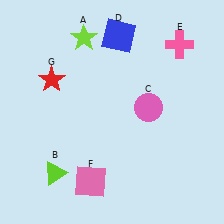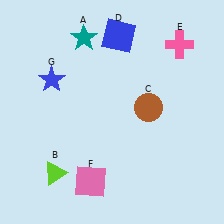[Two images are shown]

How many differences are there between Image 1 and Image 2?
There are 3 differences between the two images.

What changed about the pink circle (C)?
In Image 1, C is pink. In Image 2, it changed to brown.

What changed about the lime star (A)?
In Image 1, A is lime. In Image 2, it changed to teal.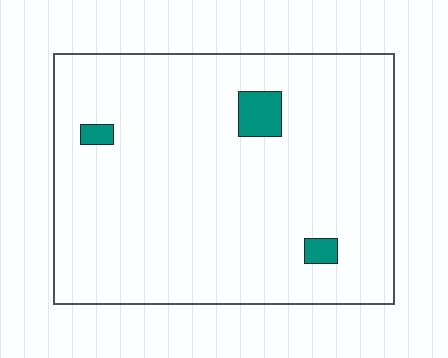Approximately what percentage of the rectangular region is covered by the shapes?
Approximately 5%.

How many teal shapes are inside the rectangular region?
3.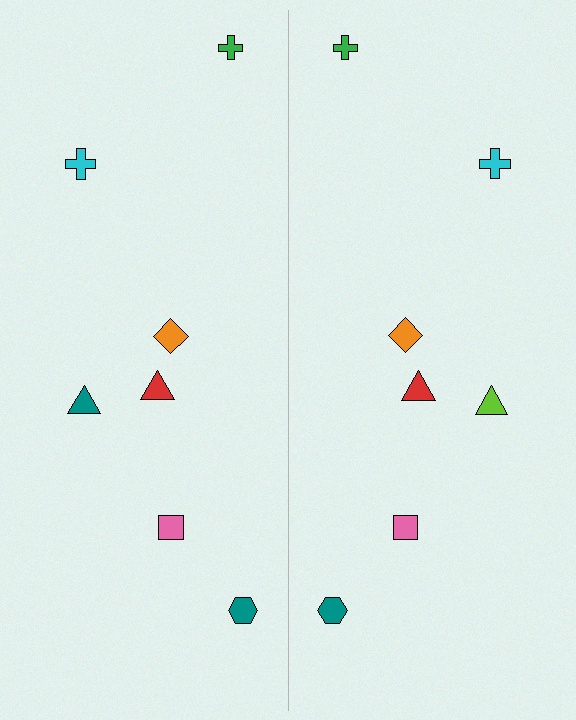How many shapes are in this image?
There are 14 shapes in this image.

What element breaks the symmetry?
The lime triangle on the right side breaks the symmetry — its mirror counterpart is teal.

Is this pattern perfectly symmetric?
No, the pattern is not perfectly symmetric. The lime triangle on the right side breaks the symmetry — its mirror counterpart is teal.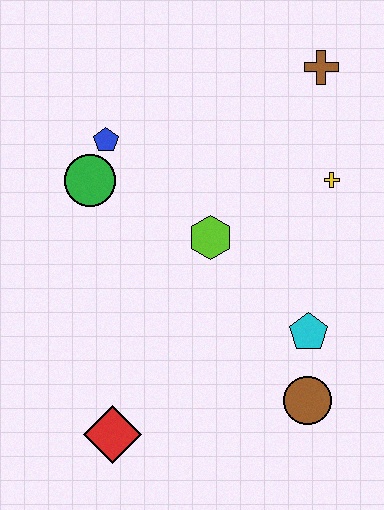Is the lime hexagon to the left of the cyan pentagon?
Yes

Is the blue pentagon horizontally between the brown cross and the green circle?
Yes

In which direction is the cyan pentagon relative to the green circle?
The cyan pentagon is to the right of the green circle.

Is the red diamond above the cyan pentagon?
No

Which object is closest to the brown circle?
The cyan pentagon is closest to the brown circle.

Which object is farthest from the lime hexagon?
The red diamond is farthest from the lime hexagon.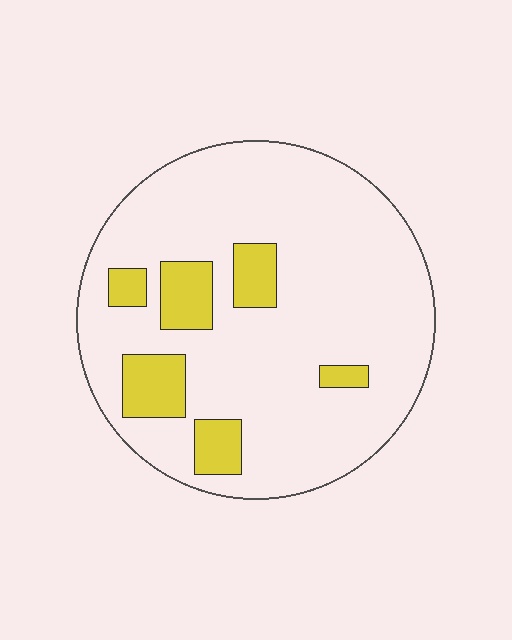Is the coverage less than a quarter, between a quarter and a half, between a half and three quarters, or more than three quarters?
Less than a quarter.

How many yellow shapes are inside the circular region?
6.